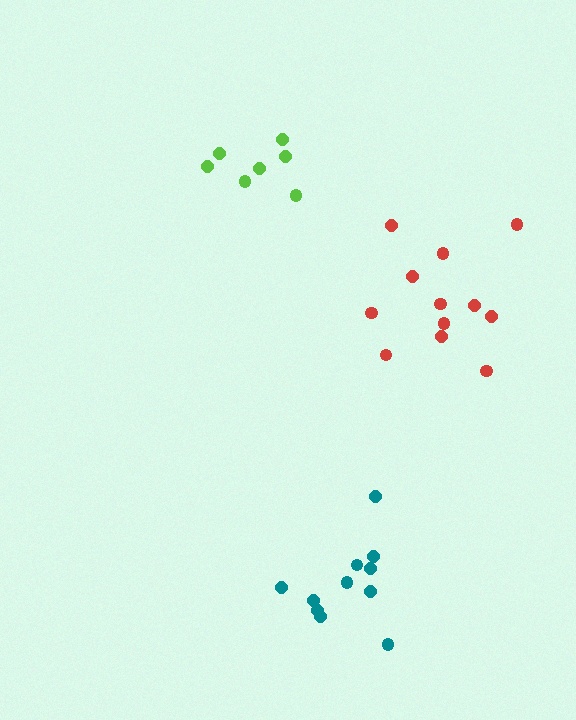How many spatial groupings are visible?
There are 3 spatial groupings.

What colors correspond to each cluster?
The clusters are colored: teal, red, lime.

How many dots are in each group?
Group 1: 11 dots, Group 2: 12 dots, Group 3: 7 dots (30 total).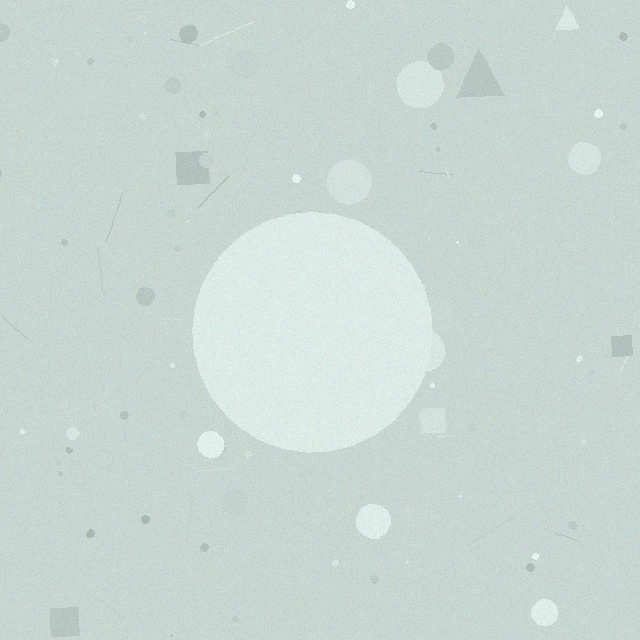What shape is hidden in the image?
A circle is hidden in the image.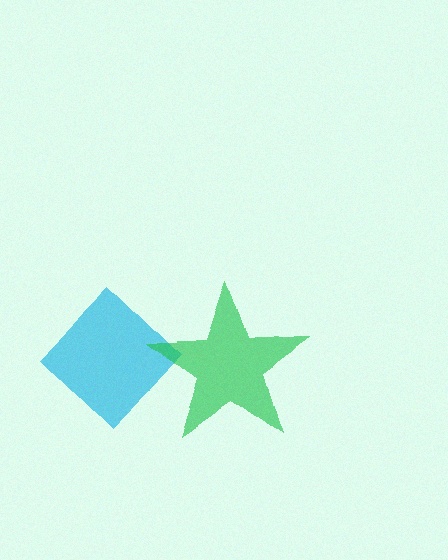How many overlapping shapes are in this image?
There are 2 overlapping shapes in the image.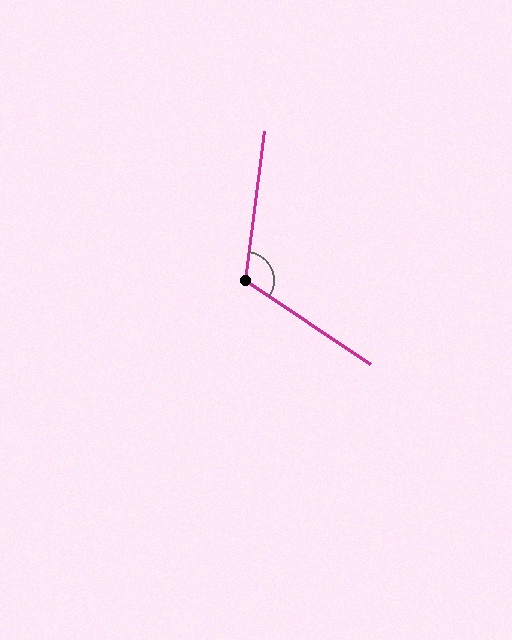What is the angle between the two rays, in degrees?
Approximately 117 degrees.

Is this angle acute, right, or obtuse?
It is obtuse.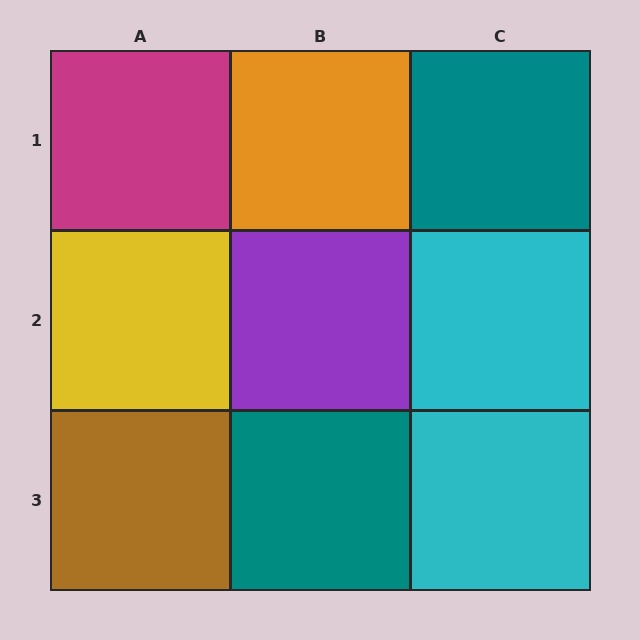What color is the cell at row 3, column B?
Teal.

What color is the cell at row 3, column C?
Cyan.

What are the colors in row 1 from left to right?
Magenta, orange, teal.